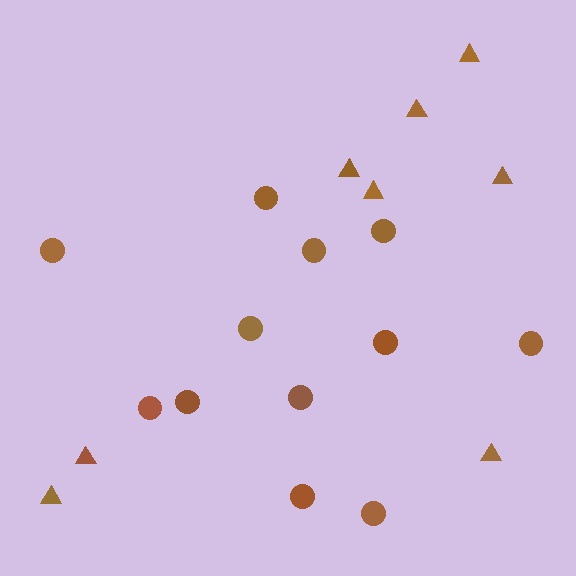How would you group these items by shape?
There are 2 groups: one group of circles (12) and one group of triangles (8).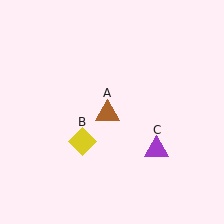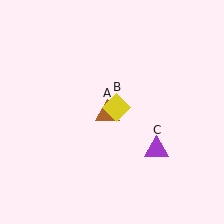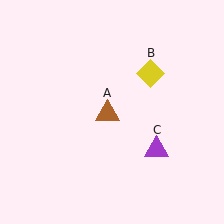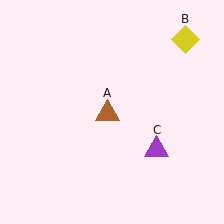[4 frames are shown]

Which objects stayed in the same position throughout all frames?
Brown triangle (object A) and purple triangle (object C) remained stationary.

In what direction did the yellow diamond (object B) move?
The yellow diamond (object B) moved up and to the right.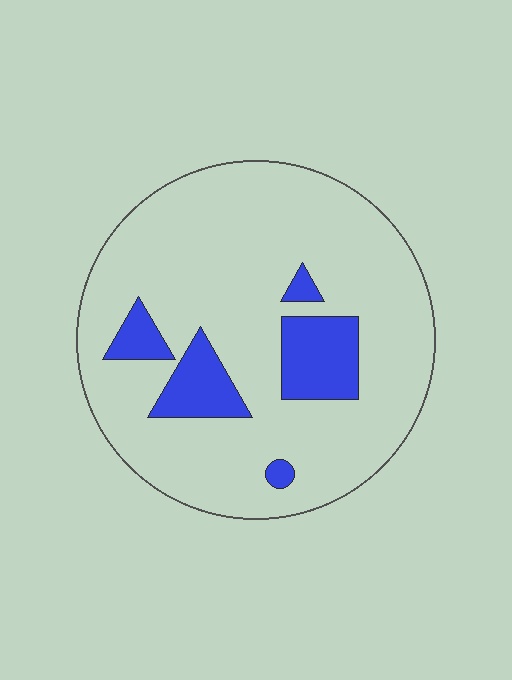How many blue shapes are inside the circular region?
5.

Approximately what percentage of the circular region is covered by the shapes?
Approximately 15%.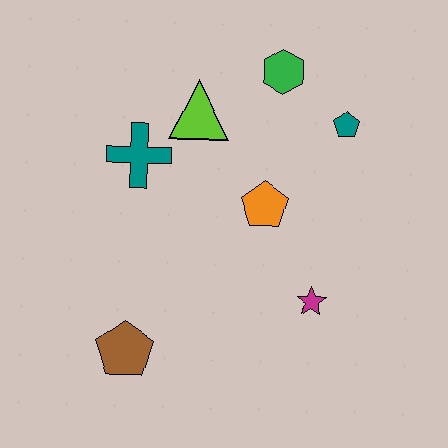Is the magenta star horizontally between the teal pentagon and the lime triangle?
Yes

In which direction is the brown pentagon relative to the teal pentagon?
The brown pentagon is below the teal pentagon.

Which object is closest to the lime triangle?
The teal cross is closest to the lime triangle.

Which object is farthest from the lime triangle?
The brown pentagon is farthest from the lime triangle.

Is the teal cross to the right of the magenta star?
No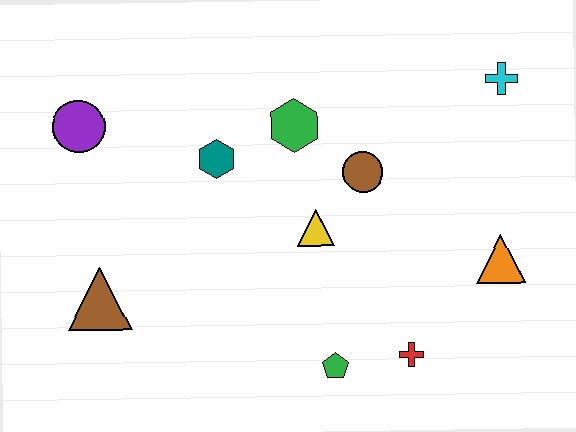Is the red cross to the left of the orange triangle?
Yes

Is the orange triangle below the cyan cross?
Yes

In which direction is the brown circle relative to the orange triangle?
The brown circle is to the left of the orange triangle.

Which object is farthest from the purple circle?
The orange triangle is farthest from the purple circle.